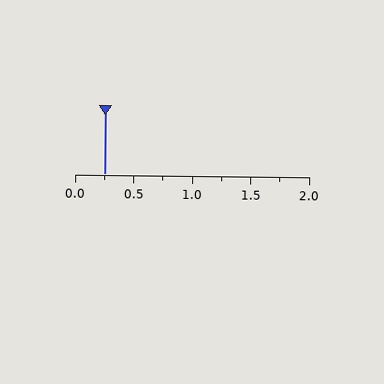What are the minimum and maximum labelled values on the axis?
The axis runs from 0.0 to 2.0.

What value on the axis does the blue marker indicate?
The marker indicates approximately 0.25.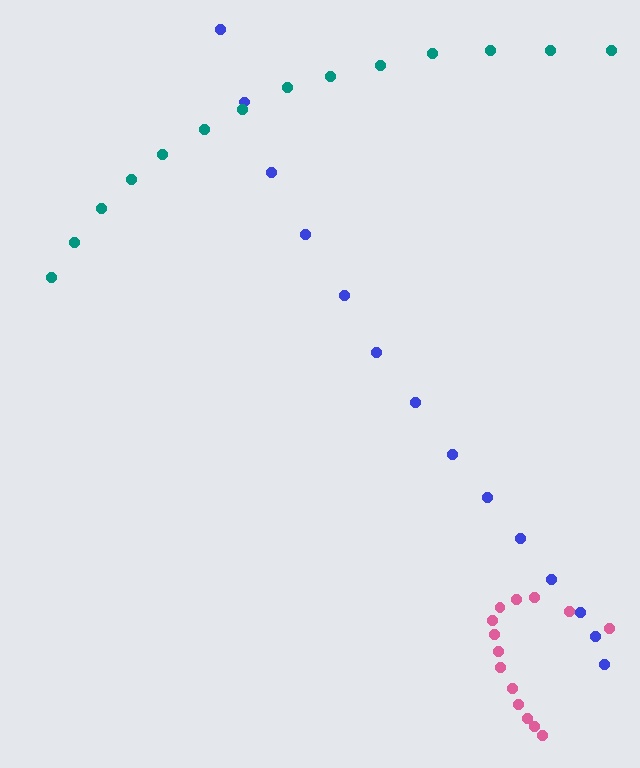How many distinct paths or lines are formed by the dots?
There are 3 distinct paths.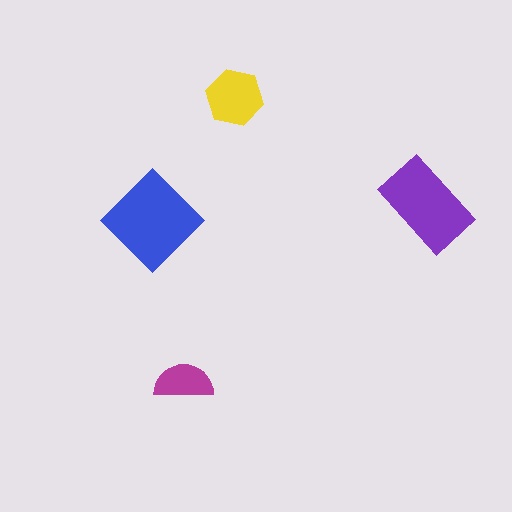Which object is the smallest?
The magenta semicircle.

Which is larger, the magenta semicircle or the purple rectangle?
The purple rectangle.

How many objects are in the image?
There are 4 objects in the image.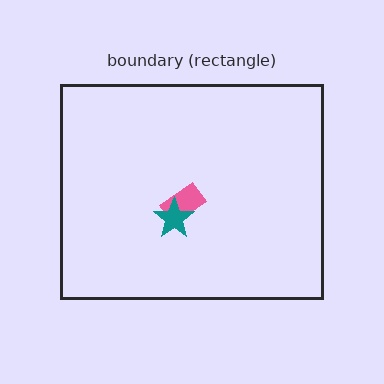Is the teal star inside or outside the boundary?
Inside.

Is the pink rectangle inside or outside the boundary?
Inside.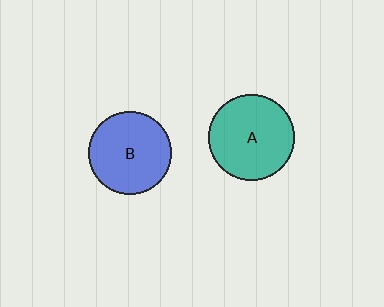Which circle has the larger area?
Circle A (teal).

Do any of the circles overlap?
No, none of the circles overlap.